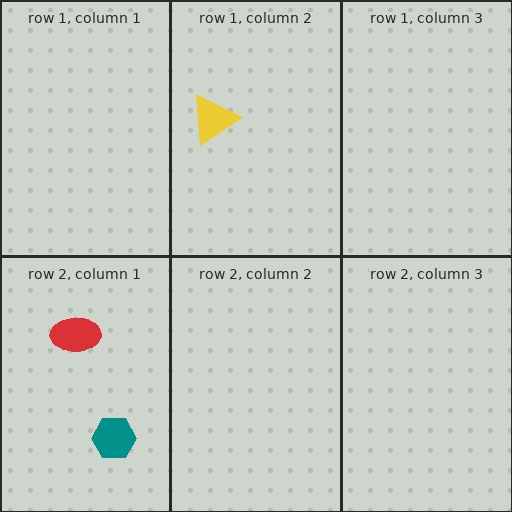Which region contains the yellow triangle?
The row 1, column 2 region.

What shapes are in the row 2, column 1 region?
The red ellipse, the teal hexagon.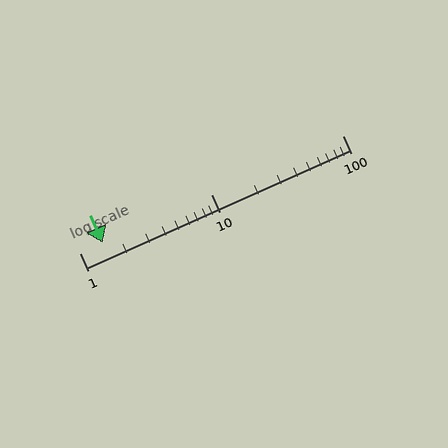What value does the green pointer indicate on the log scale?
The pointer indicates approximately 1.5.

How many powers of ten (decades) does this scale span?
The scale spans 2 decades, from 1 to 100.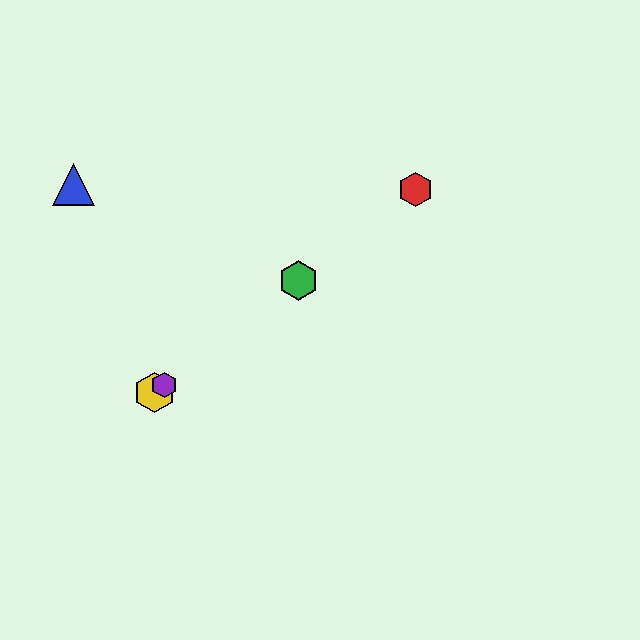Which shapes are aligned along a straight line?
The red hexagon, the green hexagon, the yellow hexagon, the purple hexagon are aligned along a straight line.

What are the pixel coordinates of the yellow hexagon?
The yellow hexagon is at (154, 392).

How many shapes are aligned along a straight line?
4 shapes (the red hexagon, the green hexagon, the yellow hexagon, the purple hexagon) are aligned along a straight line.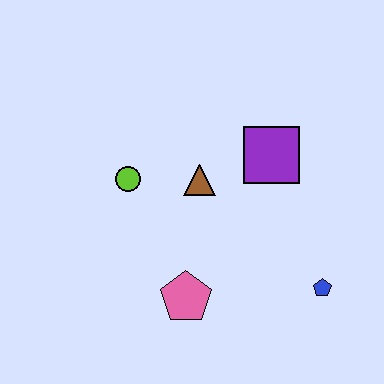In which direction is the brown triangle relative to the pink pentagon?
The brown triangle is above the pink pentagon.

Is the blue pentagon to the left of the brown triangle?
No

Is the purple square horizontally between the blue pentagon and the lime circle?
Yes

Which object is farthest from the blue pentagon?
The lime circle is farthest from the blue pentagon.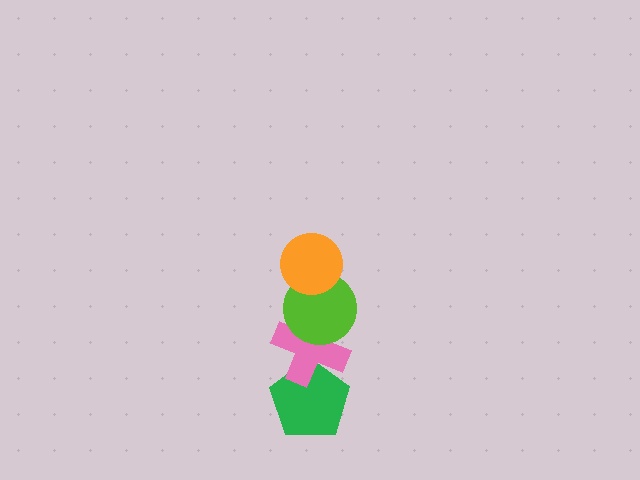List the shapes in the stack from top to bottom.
From top to bottom: the orange circle, the lime circle, the pink cross, the green pentagon.